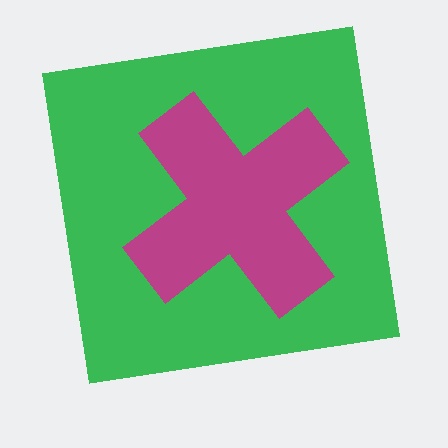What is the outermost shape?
The green square.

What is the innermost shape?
The magenta cross.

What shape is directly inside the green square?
The magenta cross.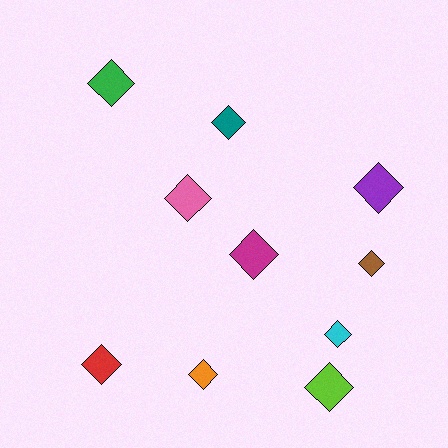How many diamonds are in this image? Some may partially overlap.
There are 10 diamonds.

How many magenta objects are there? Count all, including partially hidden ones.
There is 1 magenta object.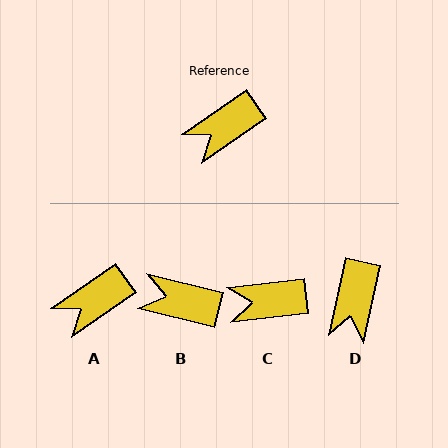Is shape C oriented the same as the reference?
No, it is off by about 28 degrees.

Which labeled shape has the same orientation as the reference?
A.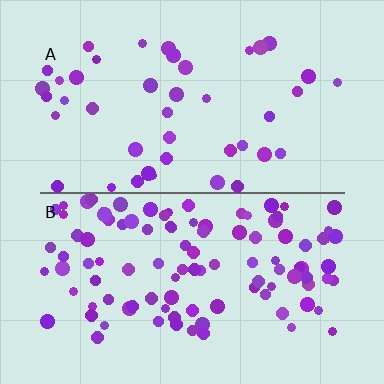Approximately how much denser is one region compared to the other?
Approximately 2.4× — region B over region A.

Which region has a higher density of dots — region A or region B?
B (the bottom).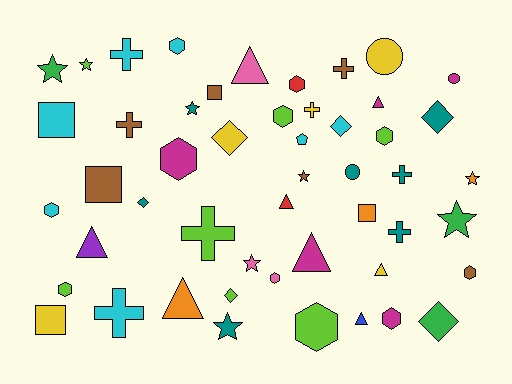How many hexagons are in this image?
There are 11 hexagons.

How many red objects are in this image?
There are 2 red objects.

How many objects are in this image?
There are 50 objects.